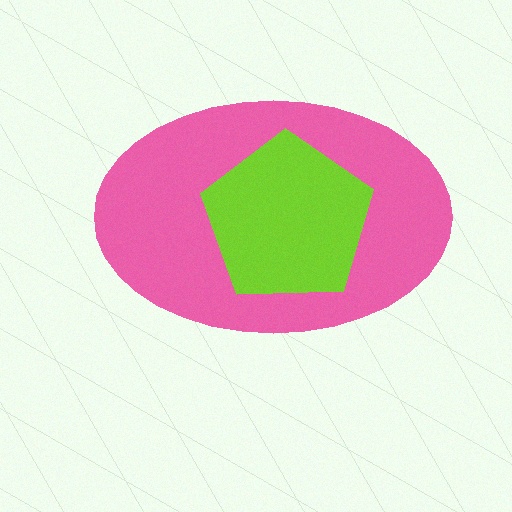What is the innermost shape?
The lime pentagon.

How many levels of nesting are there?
2.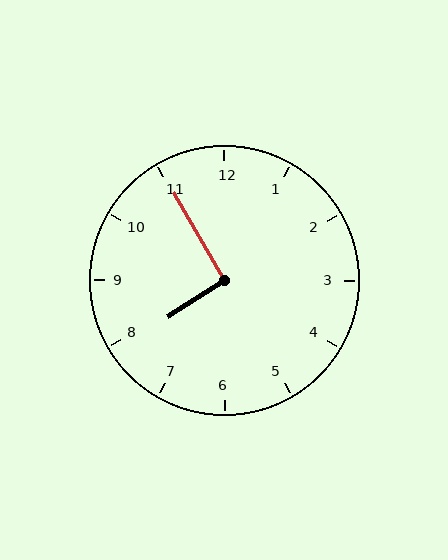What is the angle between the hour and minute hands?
Approximately 92 degrees.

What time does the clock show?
7:55.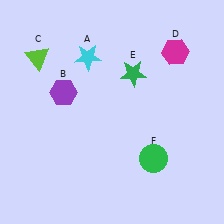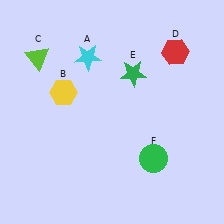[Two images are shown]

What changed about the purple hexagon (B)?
In Image 1, B is purple. In Image 2, it changed to yellow.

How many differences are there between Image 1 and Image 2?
There are 2 differences between the two images.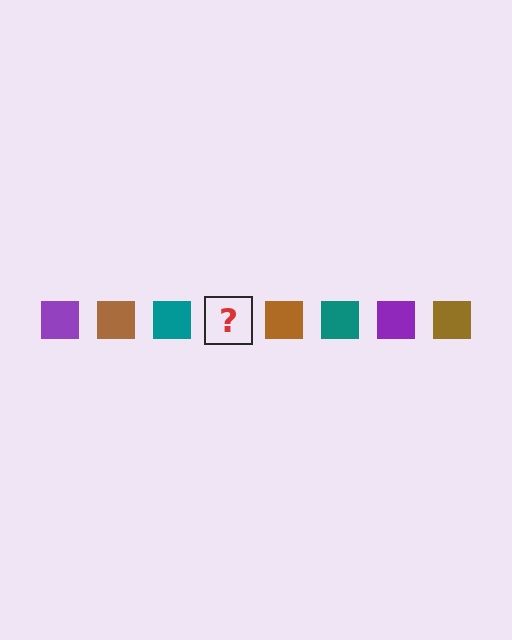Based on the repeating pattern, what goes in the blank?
The blank should be a purple square.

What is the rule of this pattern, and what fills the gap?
The rule is that the pattern cycles through purple, brown, teal squares. The gap should be filled with a purple square.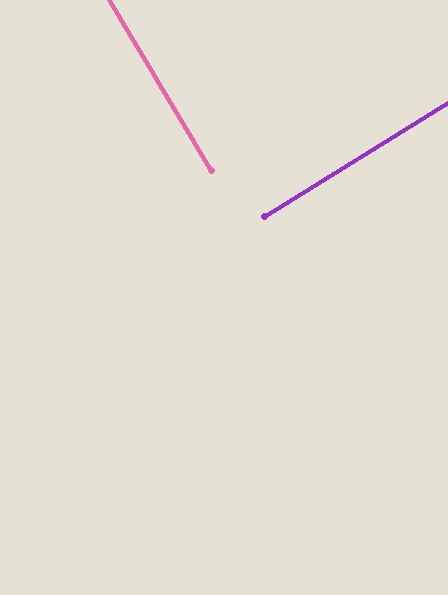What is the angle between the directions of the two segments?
Approximately 89 degrees.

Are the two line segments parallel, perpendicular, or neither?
Perpendicular — they meet at approximately 89°.